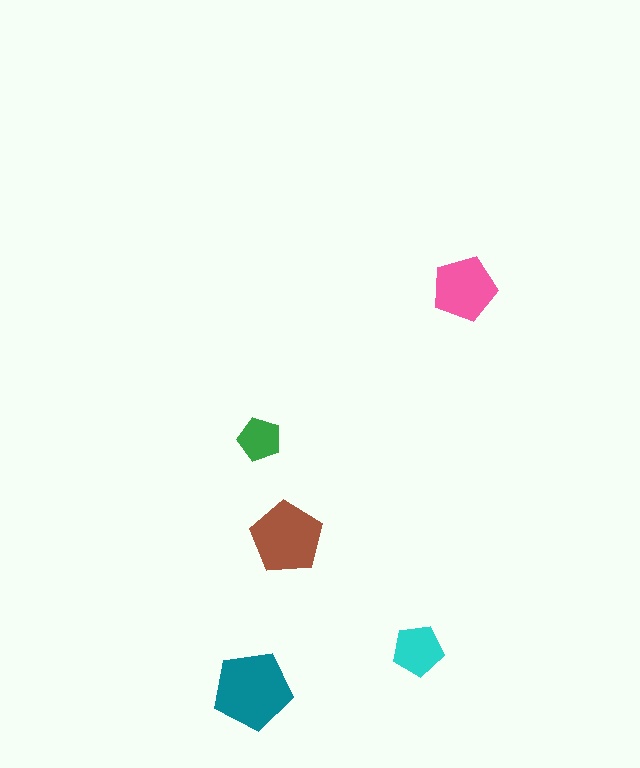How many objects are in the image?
There are 5 objects in the image.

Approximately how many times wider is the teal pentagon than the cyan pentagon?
About 1.5 times wider.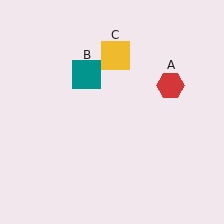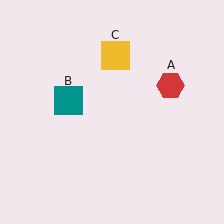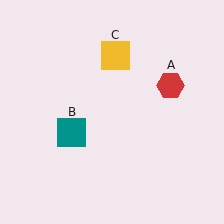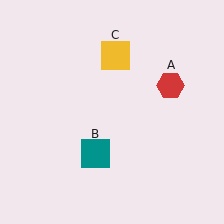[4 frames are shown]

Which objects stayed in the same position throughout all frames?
Red hexagon (object A) and yellow square (object C) remained stationary.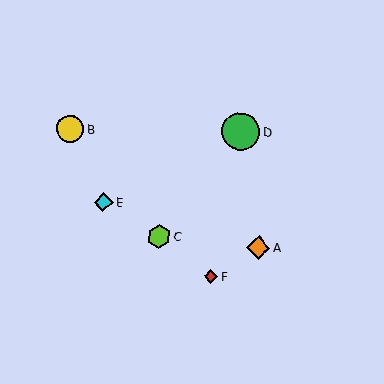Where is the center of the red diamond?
The center of the red diamond is at (211, 276).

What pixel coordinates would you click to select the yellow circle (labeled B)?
Click at (70, 129) to select the yellow circle B.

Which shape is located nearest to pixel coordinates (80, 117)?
The yellow circle (labeled B) at (70, 129) is nearest to that location.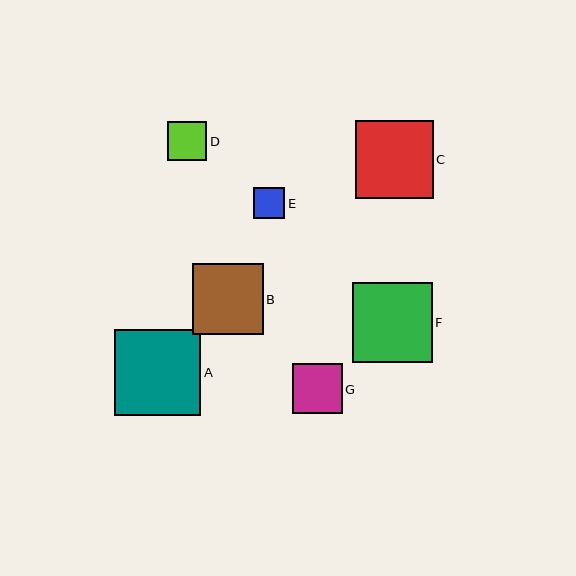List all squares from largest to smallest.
From largest to smallest: A, F, C, B, G, D, E.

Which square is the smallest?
Square E is the smallest with a size of approximately 31 pixels.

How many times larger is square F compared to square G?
Square F is approximately 1.6 times the size of square G.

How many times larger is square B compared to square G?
Square B is approximately 1.4 times the size of square G.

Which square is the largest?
Square A is the largest with a size of approximately 87 pixels.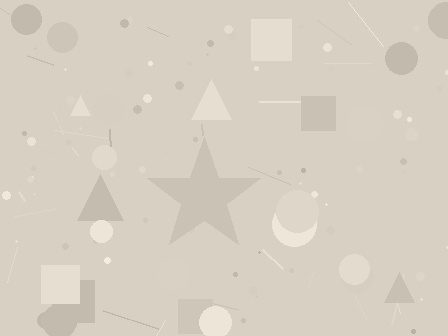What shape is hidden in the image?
A star is hidden in the image.